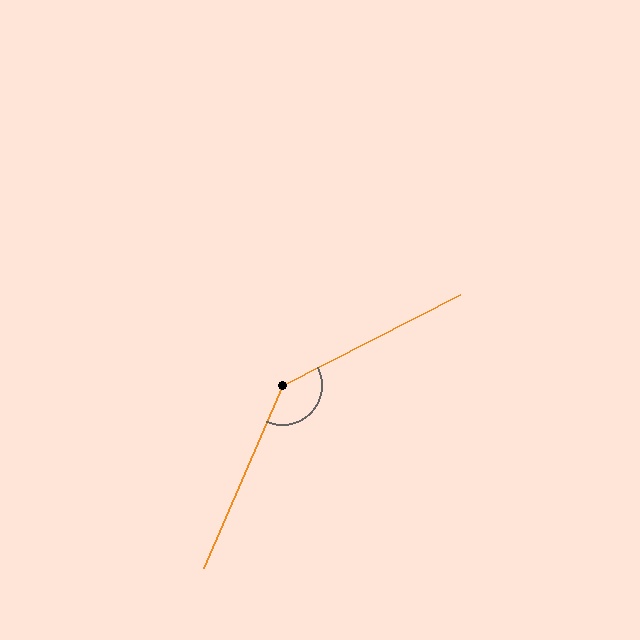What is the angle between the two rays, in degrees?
Approximately 140 degrees.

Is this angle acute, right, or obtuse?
It is obtuse.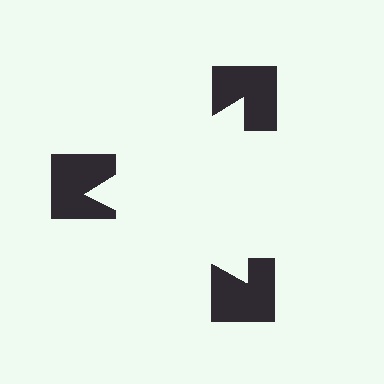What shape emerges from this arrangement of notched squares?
An illusory triangle — its edges are inferred from the aligned wedge cuts in the notched squares, not physically drawn.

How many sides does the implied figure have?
3 sides.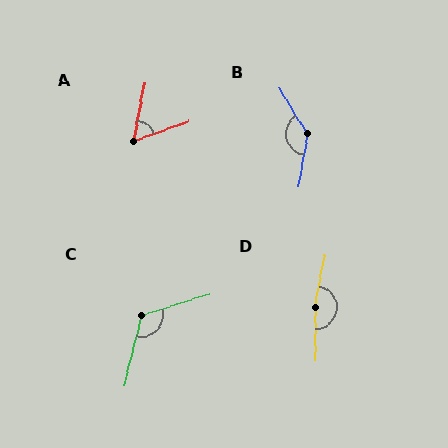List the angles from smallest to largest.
A (59°), C (121°), B (139°), D (169°).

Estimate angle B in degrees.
Approximately 139 degrees.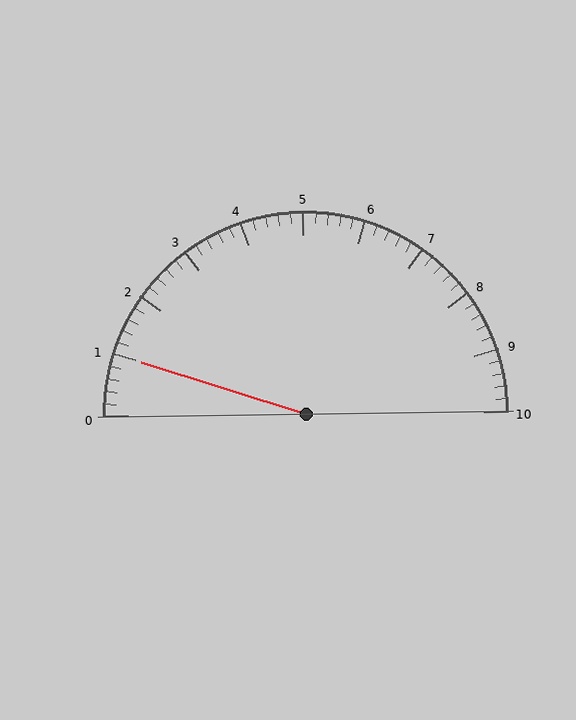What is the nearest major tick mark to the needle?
The nearest major tick mark is 1.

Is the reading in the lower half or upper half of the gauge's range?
The reading is in the lower half of the range (0 to 10).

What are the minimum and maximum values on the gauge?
The gauge ranges from 0 to 10.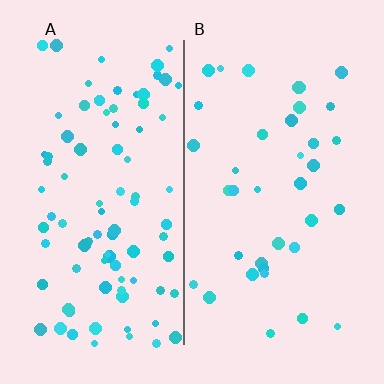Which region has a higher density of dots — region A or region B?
A (the left).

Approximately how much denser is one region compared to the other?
Approximately 2.4× — region A over region B.